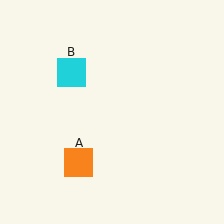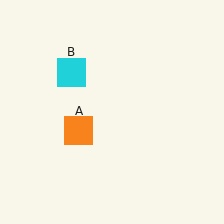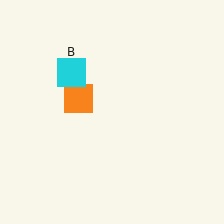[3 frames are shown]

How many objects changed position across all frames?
1 object changed position: orange square (object A).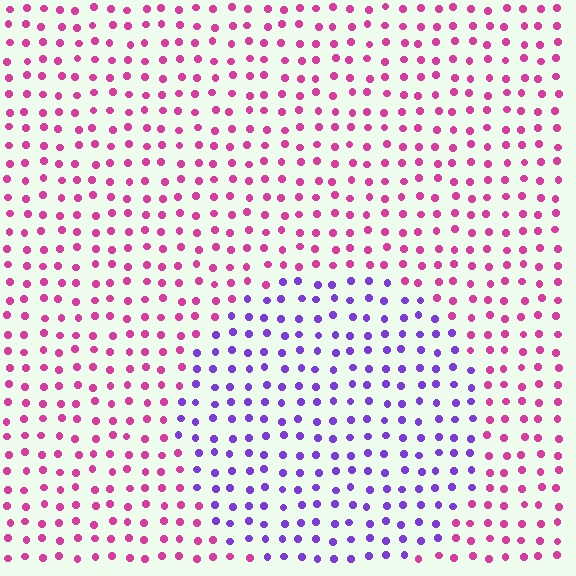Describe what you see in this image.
The image is filled with small magenta elements in a uniform arrangement. A circle-shaped region is visible where the elements are tinted to a slightly different hue, forming a subtle color boundary.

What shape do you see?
I see a circle.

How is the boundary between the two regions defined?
The boundary is defined purely by a slight shift in hue (about 57 degrees). Spacing, size, and orientation are identical on both sides.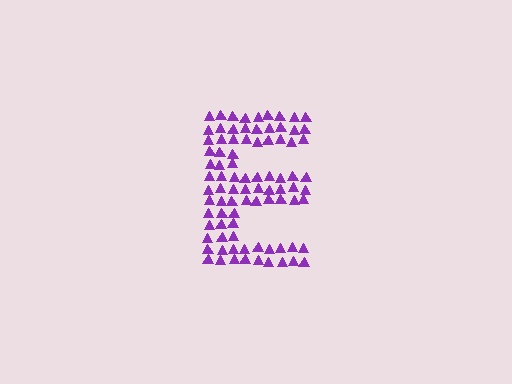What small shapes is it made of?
It is made of small triangles.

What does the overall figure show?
The overall figure shows the letter E.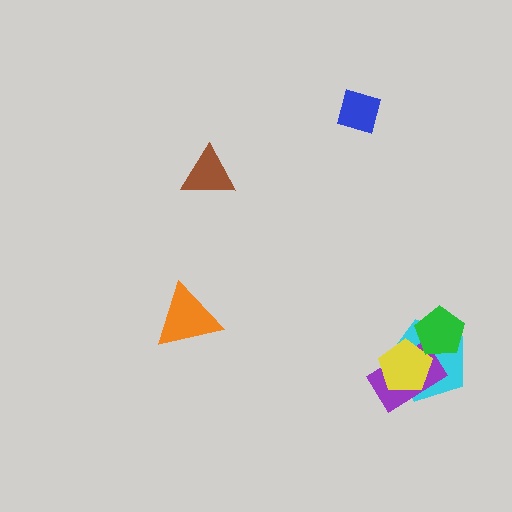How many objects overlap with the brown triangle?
0 objects overlap with the brown triangle.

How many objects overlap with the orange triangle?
0 objects overlap with the orange triangle.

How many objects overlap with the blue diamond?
0 objects overlap with the blue diamond.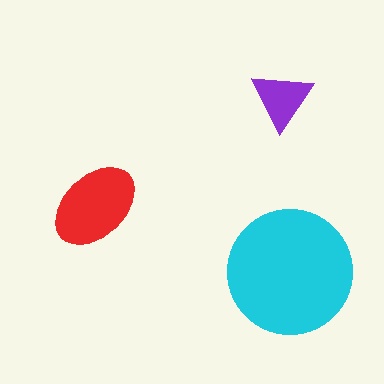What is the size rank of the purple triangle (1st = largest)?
3rd.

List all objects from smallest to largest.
The purple triangle, the red ellipse, the cyan circle.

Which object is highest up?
The purple triangle is topmost.